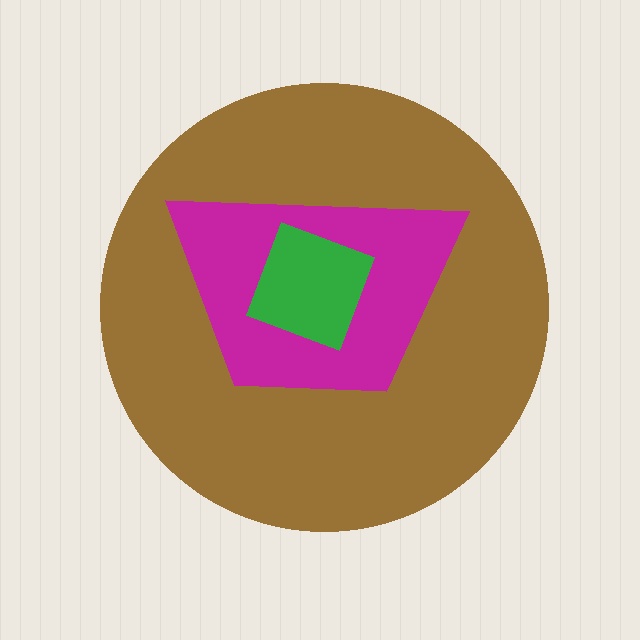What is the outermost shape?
The brown circle.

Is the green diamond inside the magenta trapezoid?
Yes.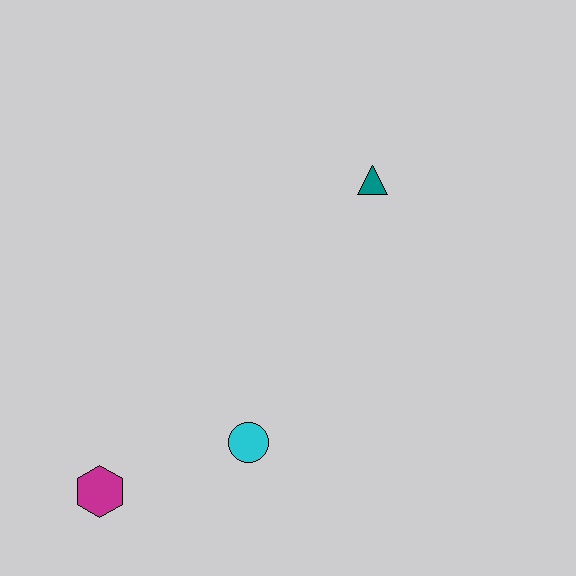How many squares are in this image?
There are no squares.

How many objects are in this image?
There are 3 objects.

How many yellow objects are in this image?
There are no yellow objects.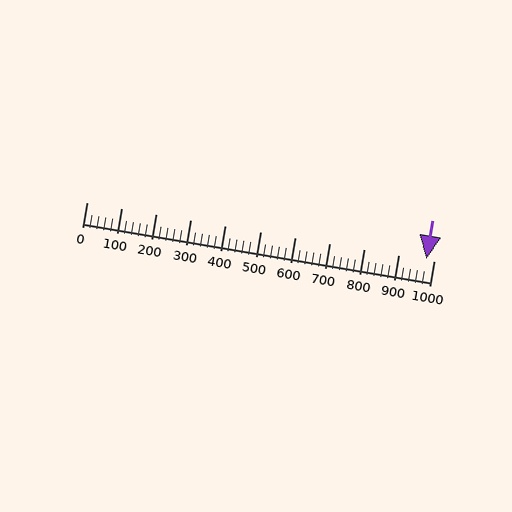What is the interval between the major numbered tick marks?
The major tick marks are spaced 100 units apart.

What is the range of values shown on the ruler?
The ruler shows values from 0 to 1000.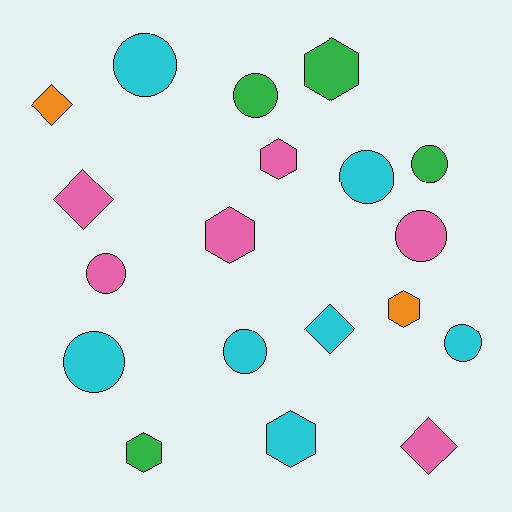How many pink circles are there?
There are 2 pink circles.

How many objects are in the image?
There are 19 objects.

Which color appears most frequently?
Cyan, with 7 objects.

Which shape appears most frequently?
Circle, with 9 objects.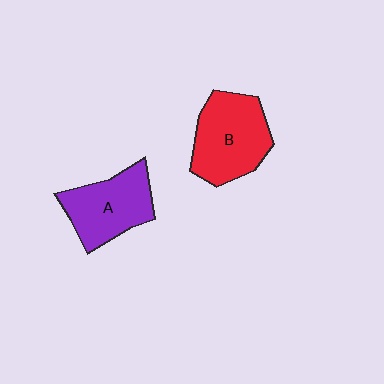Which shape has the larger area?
Shape B (red).